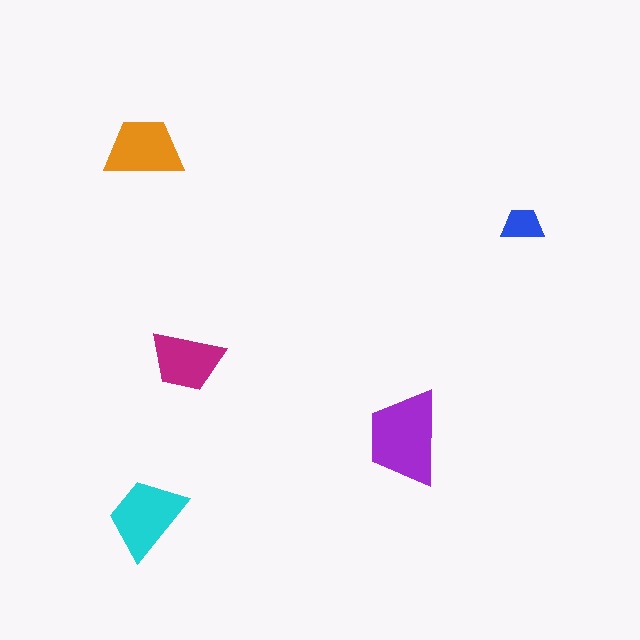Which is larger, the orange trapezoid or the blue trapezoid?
The orange one.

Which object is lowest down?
The cyan trapezoid is bottommost.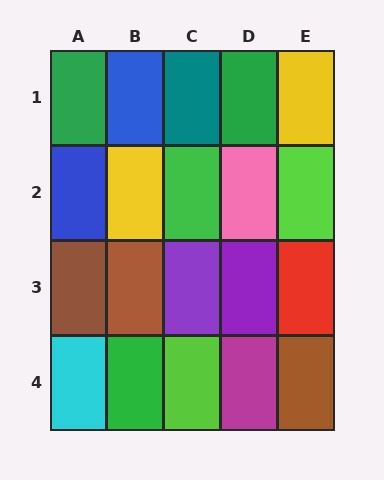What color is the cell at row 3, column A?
Brown.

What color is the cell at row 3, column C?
Purple.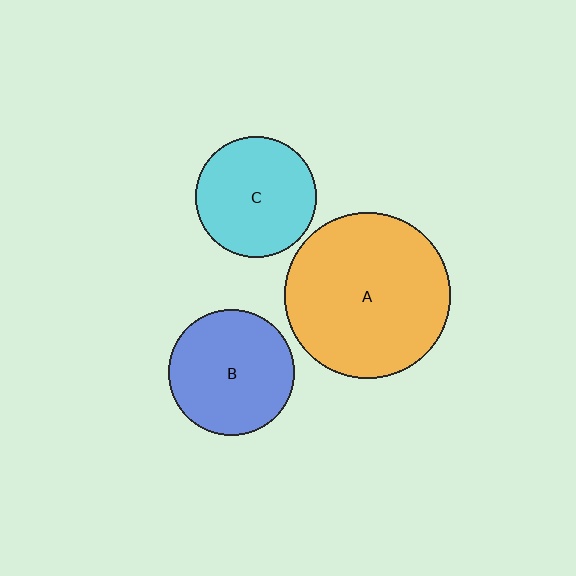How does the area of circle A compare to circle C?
Approximately 1.9 times.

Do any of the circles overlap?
No, none of the circles overlap.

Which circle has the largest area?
Circle A (orange).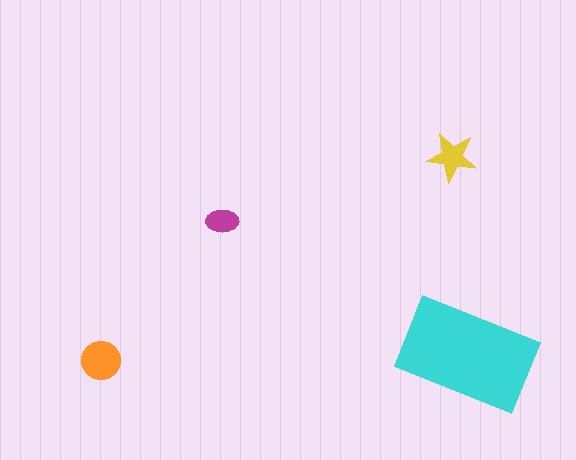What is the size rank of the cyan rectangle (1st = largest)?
1st.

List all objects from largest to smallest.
The cyan rectangle, the orange circle, the yellow star, the magenta ellipse.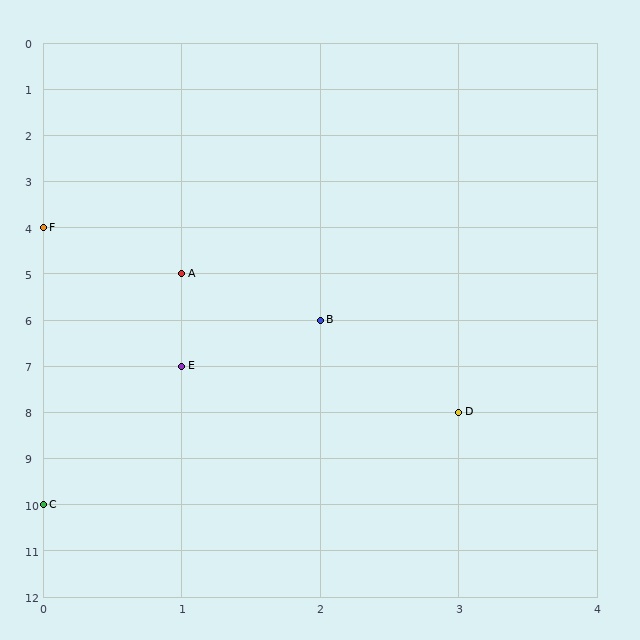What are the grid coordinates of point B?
Point B is at grid coordinates (2, 6).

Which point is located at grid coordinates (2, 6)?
Point B is at (2, 6).